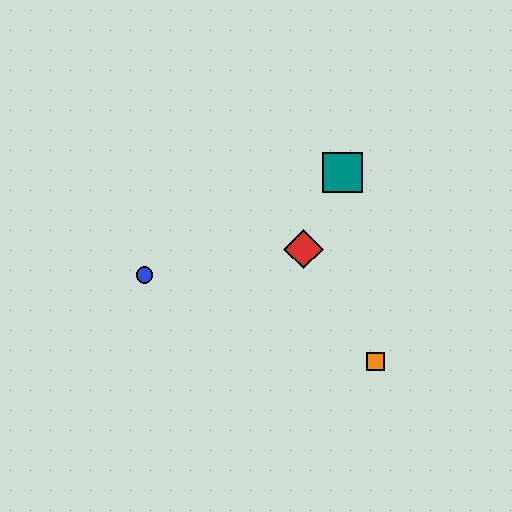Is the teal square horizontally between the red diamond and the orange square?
Yes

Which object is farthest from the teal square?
The blue circle is farthest from the teal square.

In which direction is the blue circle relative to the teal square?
The blue circle is to the left of the teal square.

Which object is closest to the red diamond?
The teal square is closest to the red diamond.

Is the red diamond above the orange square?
Yes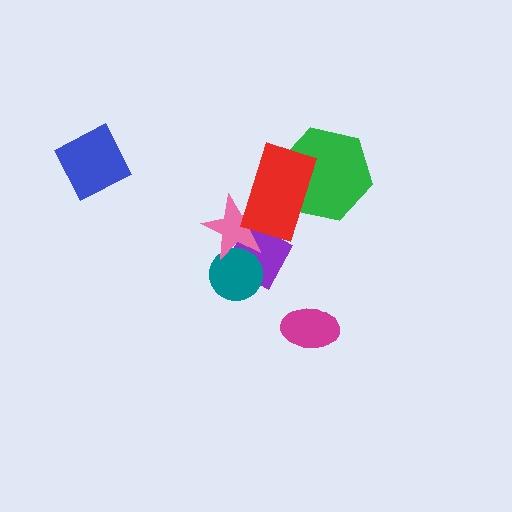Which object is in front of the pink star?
The red rectangle is in front of the pink star.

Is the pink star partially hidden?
Yes, it is partially covered by another shape.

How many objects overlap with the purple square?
2 objects overlap with the purple square.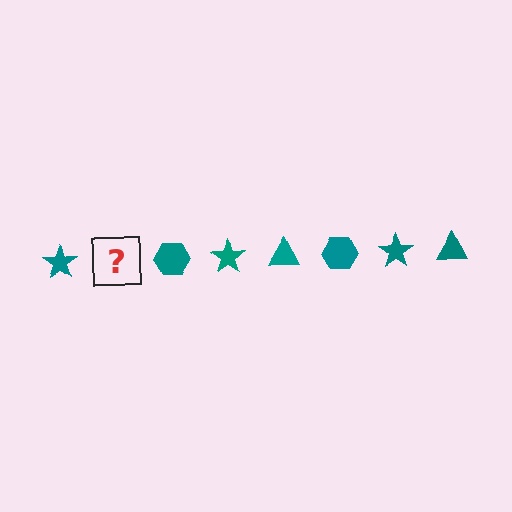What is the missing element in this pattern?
The missing element is a teal triangle.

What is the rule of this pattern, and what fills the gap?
The rule is that the pattern cycles through star, triangle, hexagon shapes in teal. The gap should be filled with a teal triangle.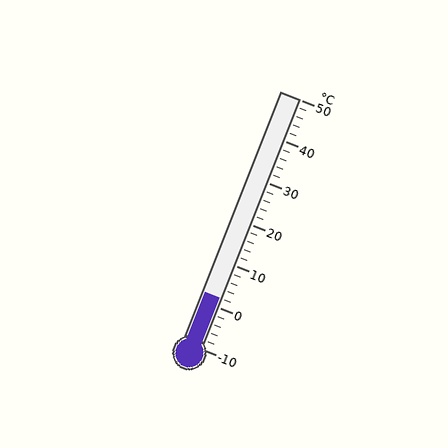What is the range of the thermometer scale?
The thermometer scale ranges from -10°C to 50°C.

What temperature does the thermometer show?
The thermometer shows approximately 2°C.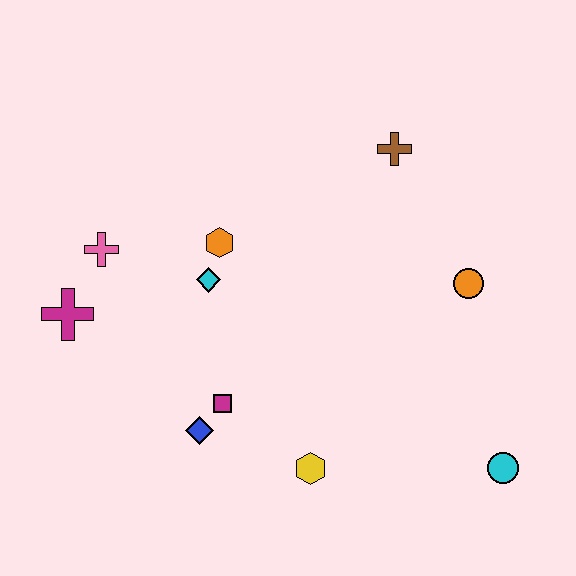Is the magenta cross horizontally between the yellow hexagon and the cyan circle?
No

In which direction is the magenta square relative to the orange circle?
The magenta square is to the left of the orange circle.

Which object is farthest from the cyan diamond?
The cyan circle is farthest from the cyan diamond.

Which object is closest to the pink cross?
The magenta cross is closest to the pink cross.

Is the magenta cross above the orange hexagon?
No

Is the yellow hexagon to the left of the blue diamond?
No